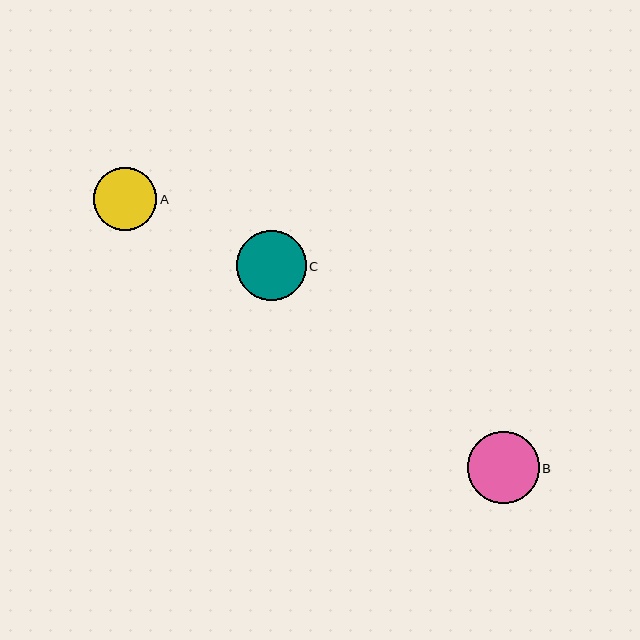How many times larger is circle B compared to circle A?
Circle B is approximately 1.1 times the size of circle A.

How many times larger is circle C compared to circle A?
Circle C is approximately 1.1 times the size of circle A.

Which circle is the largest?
Circle B is the largest with a size of approximately 71 pixels.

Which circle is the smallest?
Circle A is the smallest with a size of approximately 63 pixels.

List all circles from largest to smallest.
From largest to smallest: B, C, A.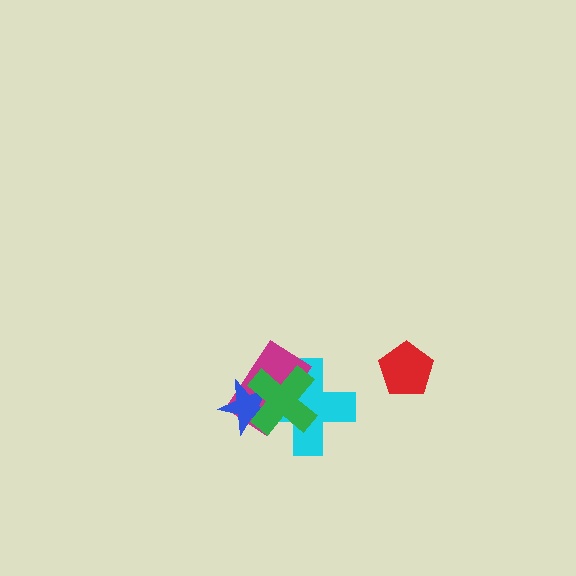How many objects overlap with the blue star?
3 objects overlap with the blue star.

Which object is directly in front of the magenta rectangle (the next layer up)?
The blue star is directly in front of the magenta rectangle.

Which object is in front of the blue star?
The green cross is in front of the blue star.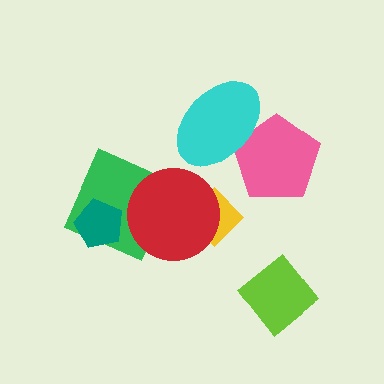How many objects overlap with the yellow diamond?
1 object overlaps with the yellow diamond.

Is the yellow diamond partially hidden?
Yes, it is partially covered by another shape.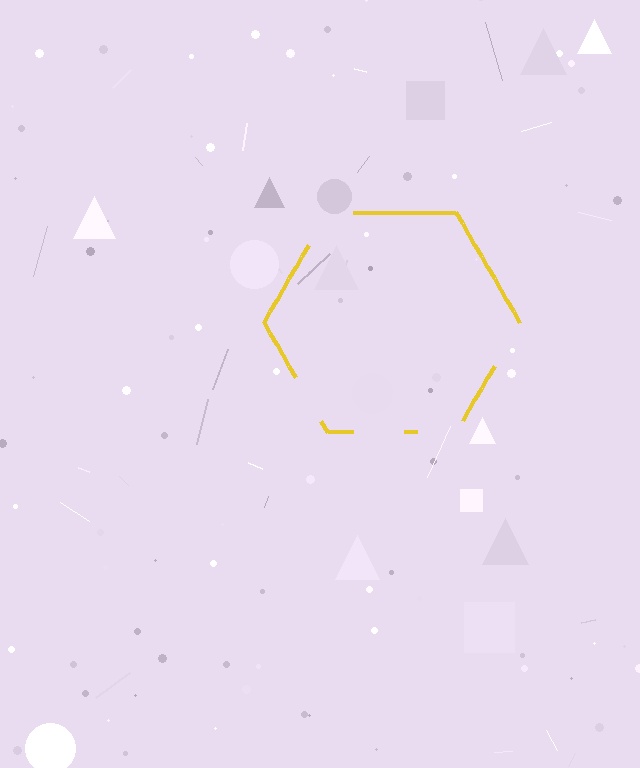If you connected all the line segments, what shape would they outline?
They would outline a hexagon.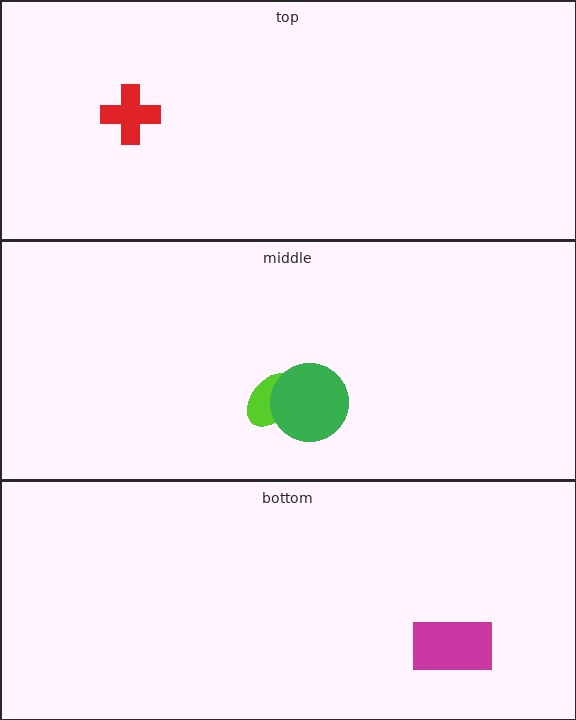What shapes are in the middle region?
The lime ellipse, the green circle.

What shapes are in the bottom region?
The magenta rectangle.